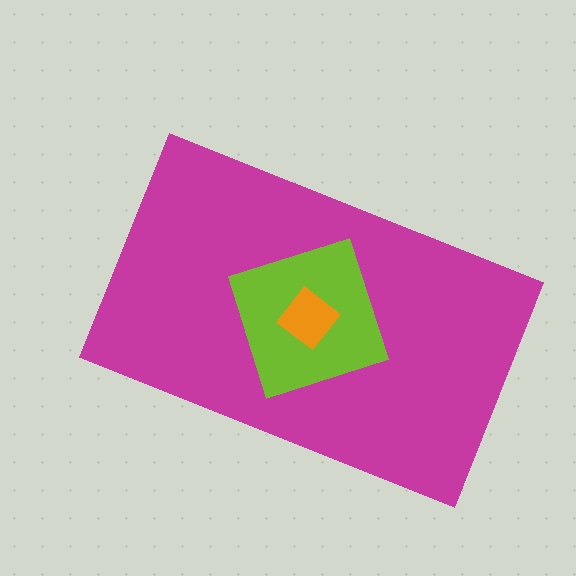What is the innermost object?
The orange diamond.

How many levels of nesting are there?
3.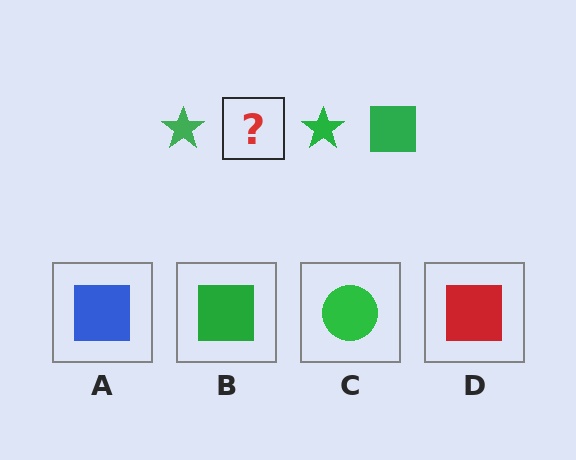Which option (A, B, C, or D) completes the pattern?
B.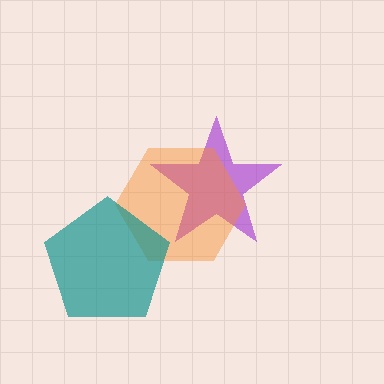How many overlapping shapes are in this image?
There are 3 overlapping shapes in the image.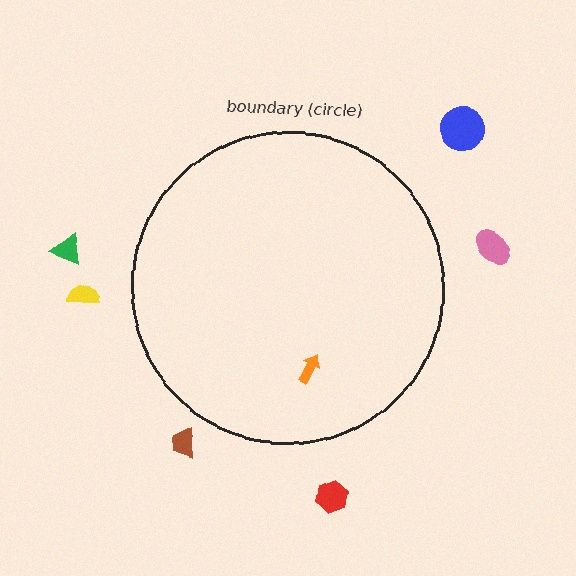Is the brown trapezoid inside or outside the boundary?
Outside.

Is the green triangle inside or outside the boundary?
Outside.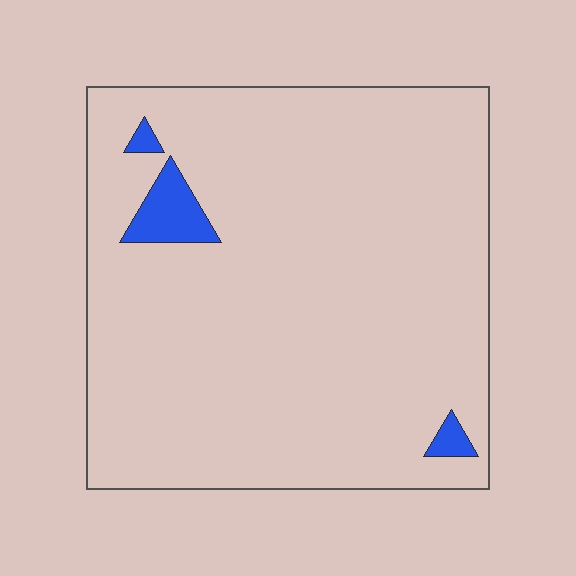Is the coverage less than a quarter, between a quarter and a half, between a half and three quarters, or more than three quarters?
Less than a quarter.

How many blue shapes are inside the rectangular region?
3.